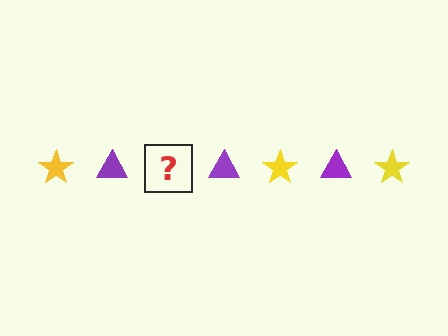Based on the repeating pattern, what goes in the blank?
The blank should be a yellow star.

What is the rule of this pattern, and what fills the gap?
The rule is that the pattern alternates between yellow star and purple triangle. The gap should be filled with a yellow star.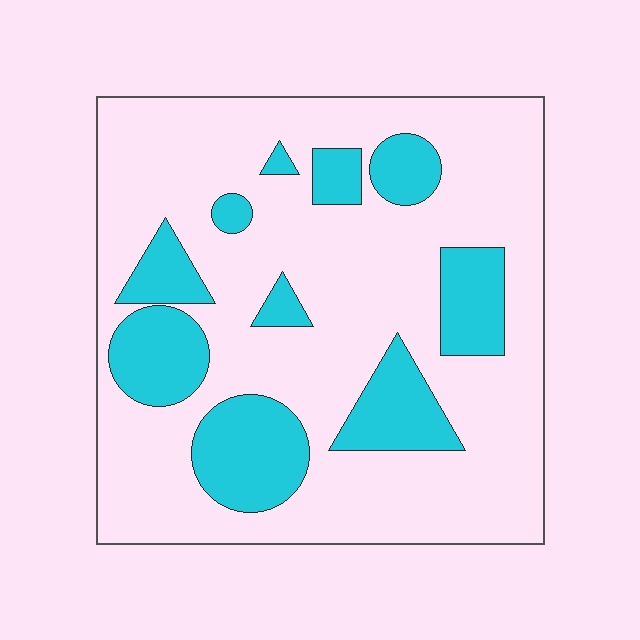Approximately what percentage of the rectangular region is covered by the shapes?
Approximately 25%.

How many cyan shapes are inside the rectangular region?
10.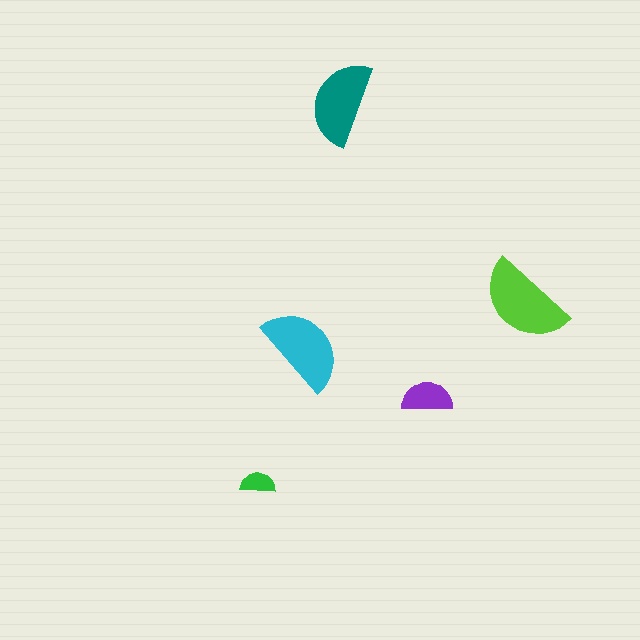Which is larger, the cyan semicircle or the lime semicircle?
The lime one.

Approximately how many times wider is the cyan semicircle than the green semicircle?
About 2.5 times wider.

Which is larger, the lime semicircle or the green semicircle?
The lime one.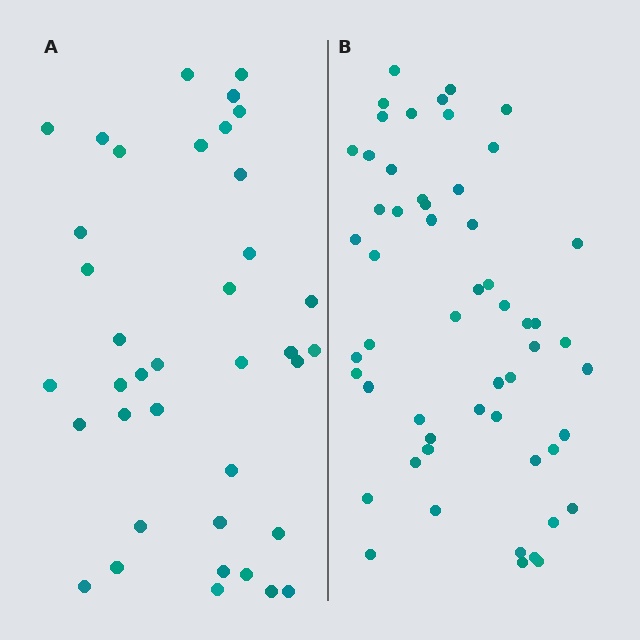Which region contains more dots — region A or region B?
Region B (the right region) has more dots.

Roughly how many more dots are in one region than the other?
Region B has approximately 15 more dots than region A.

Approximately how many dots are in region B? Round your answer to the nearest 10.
About 60 dots. (The exact count is 55, which rounds to 60.)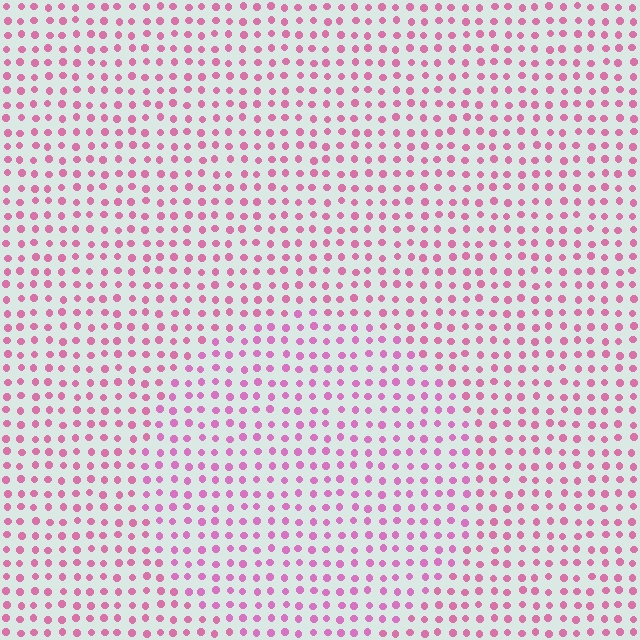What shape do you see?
I see a circle.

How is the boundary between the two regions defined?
The boundary is defined purely by a slight shift in hue (about 16 degrees). Spacing, size, and orientation are identical on both sides.